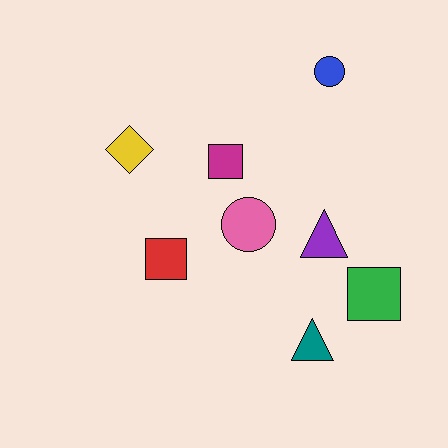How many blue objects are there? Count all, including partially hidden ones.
There is 1 blue object.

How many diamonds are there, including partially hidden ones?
There is 1 diamond.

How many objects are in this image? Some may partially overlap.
There are 8 objects.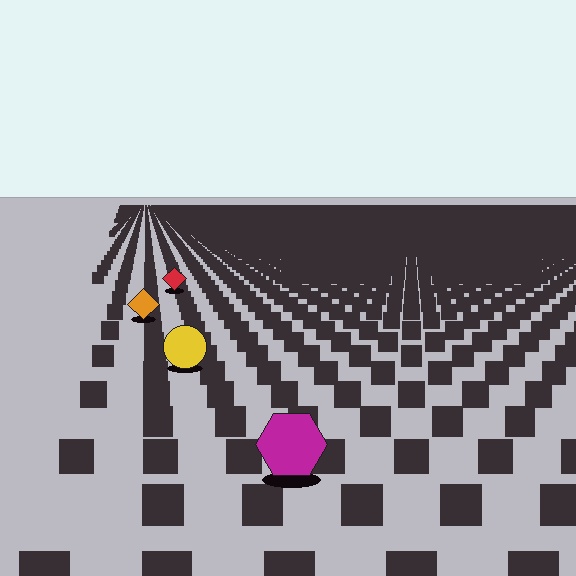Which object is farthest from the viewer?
The red diamond is farthest from the viewer. It appears smaller and the ground texture around it is denser.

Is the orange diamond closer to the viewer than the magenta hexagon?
No. The magenta hexagon is closer — you can tell from the texture gradient: the ground texture is coarser near it.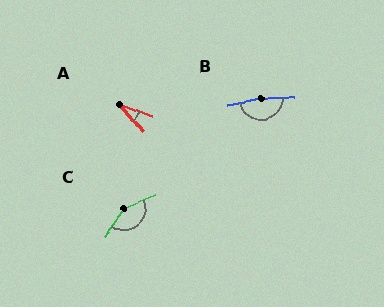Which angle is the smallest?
A, at approximately 28 degrees.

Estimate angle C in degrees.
Approximately 147 degrees.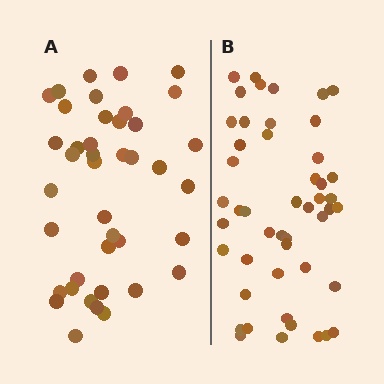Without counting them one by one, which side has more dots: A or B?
Region B (the right region) has more dots.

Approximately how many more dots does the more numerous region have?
Region B has roughly 8 or so more dots than region A.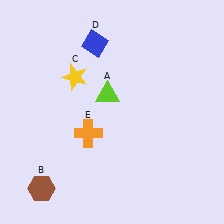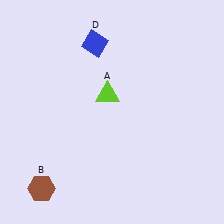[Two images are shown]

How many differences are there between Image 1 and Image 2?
There are 2 differences between the two images.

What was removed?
The yellow star (C), the orange cross (E) were removed in Image 2.